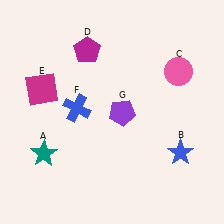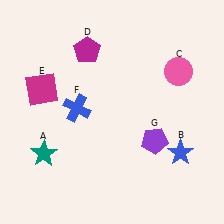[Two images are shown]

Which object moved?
The purple pentagon (G) moved right.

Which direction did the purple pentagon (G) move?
The purple pentagon (G) moved right.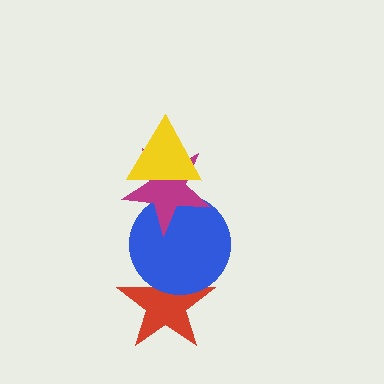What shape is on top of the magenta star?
The yellow triangle is on top of the magenta star.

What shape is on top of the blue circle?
The magenta star is on top of the blue circle.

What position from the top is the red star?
The red star is 4th from the top.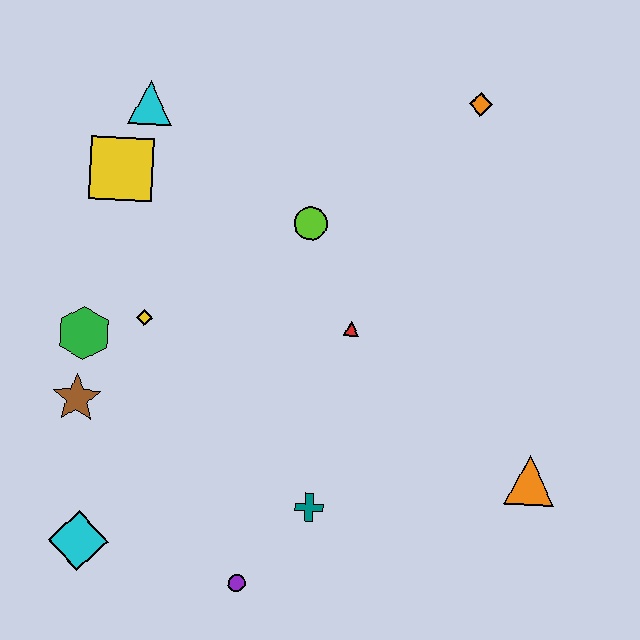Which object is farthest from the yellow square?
The orange triangle is farthest from the yellow square.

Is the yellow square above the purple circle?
Yes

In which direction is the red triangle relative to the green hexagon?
The red triangle is to the right of the green hexagon.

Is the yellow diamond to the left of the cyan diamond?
No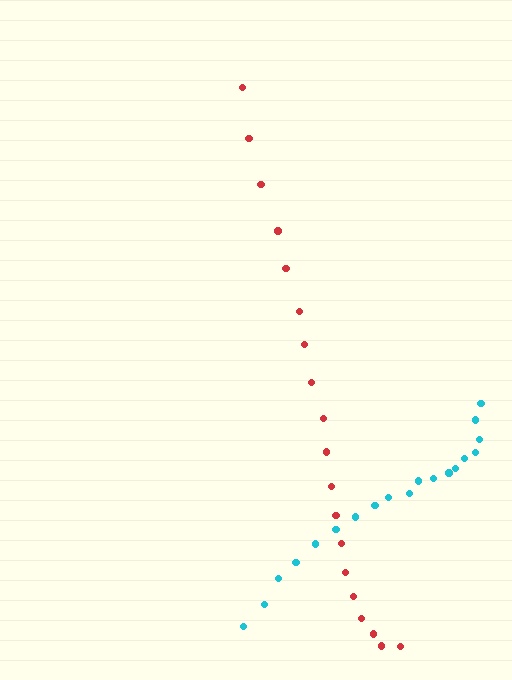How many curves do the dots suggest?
There are 2 distinct paths.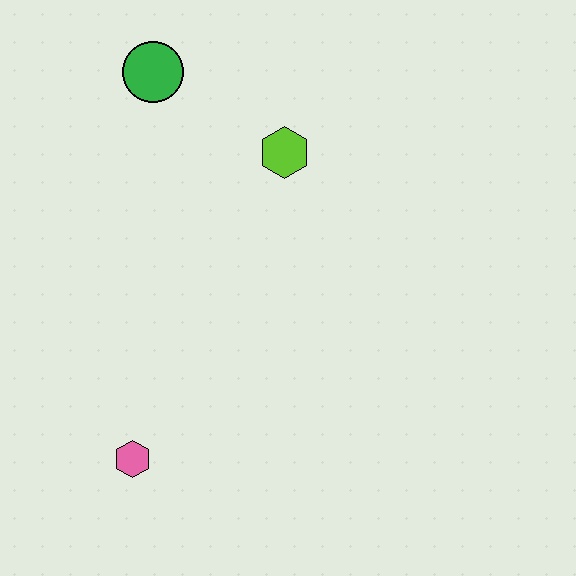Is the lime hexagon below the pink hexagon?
No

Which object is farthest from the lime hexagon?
The pink hexagon is farthest from the lime hexagon.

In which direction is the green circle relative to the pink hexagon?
The green circle is above the pink hexagon.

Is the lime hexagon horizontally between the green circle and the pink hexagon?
No